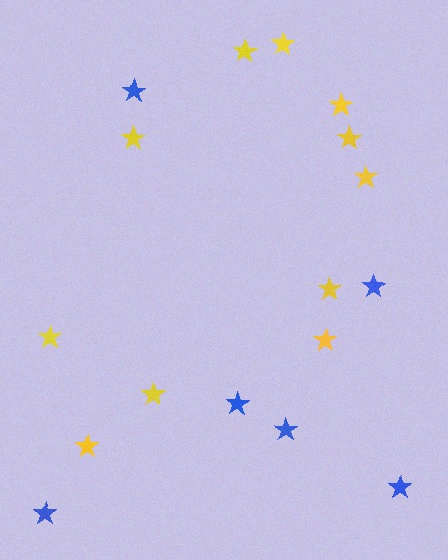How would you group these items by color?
There are 2 groups: one group of yellow stars (11) and one group of blue stars (6).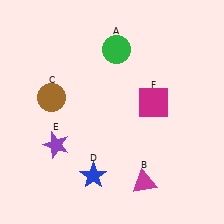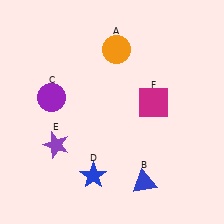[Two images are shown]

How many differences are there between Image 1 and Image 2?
There are 3 differences between the two images.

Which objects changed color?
A changed from green to orange. B changed from magenta to blue. C changed from brown to purple.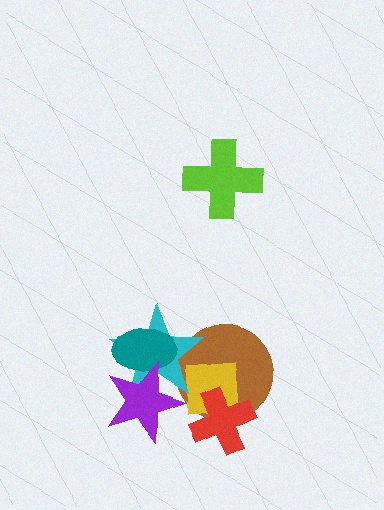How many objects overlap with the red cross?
2 objects overlap with the red cross.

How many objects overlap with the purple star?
3 objects overlap with the purple star.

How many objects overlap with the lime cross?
0 objects overlap with the lime cross.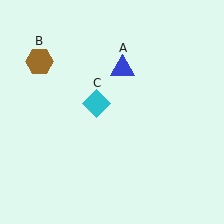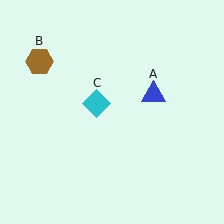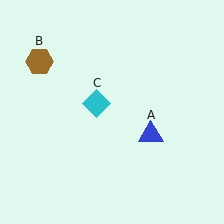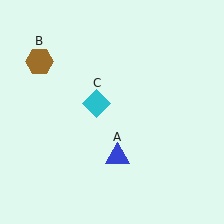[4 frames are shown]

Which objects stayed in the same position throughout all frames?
Brown hexagon (object B) and cyan diamond (object C) remained stationary.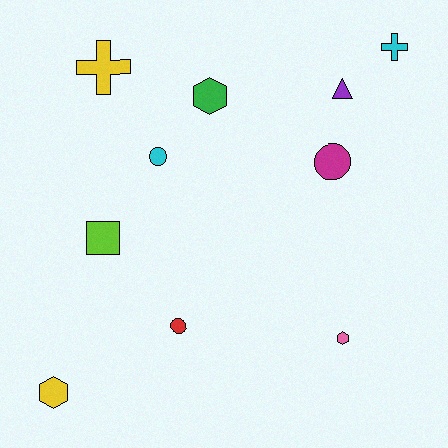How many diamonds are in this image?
There are no diamonds.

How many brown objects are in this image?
There are no brown objects.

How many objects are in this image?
There are 10 objects.